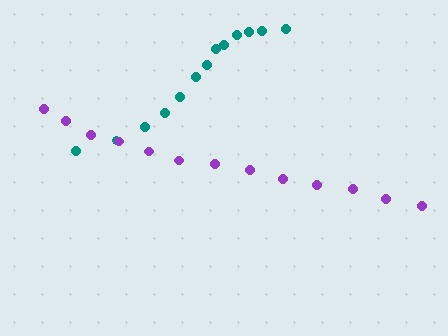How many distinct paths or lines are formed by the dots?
There are 2 distinct paths.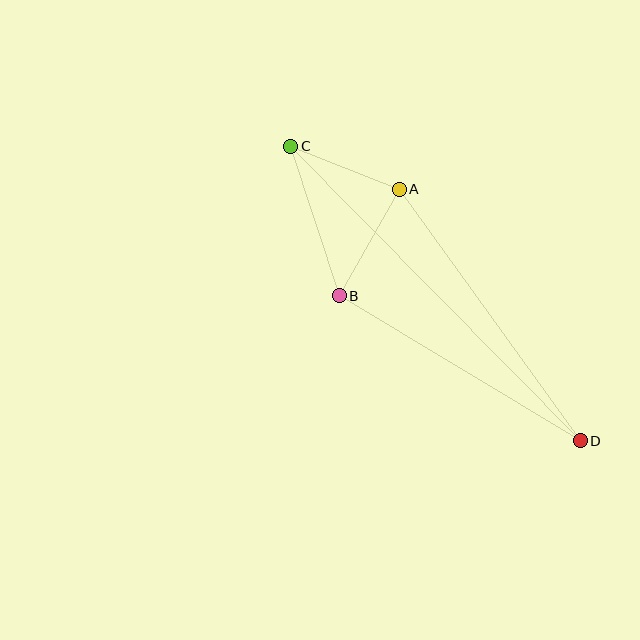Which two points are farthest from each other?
Points C and D are farthest from each other.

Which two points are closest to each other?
Points A and C are closest to each other.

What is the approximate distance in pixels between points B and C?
The distance between B and C is approximately 157 pixels.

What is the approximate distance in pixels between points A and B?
The distance between A and B is approximately 122 pixels.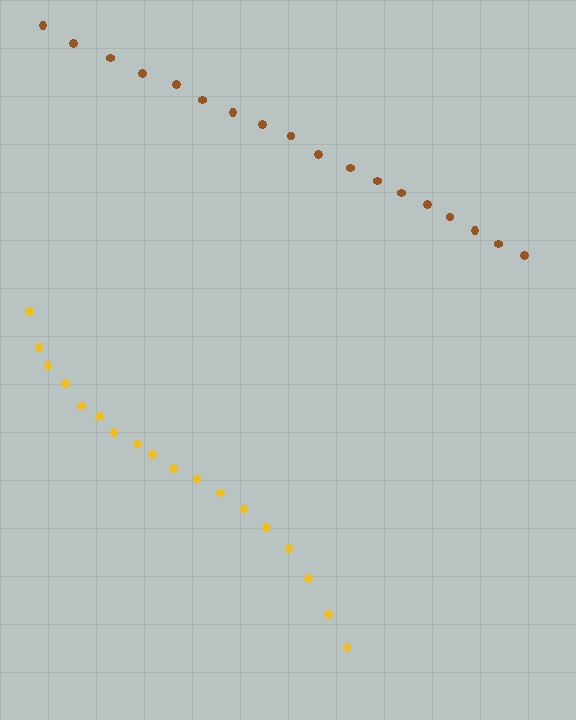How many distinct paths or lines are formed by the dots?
There are 2 distinct paths.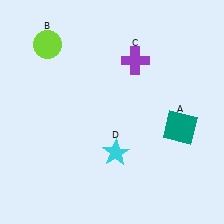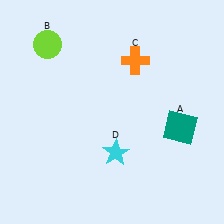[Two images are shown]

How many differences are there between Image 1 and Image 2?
There is 1 difference between the two images.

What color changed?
The cross (C) changed from purple in Image 1 to orange in Image 2.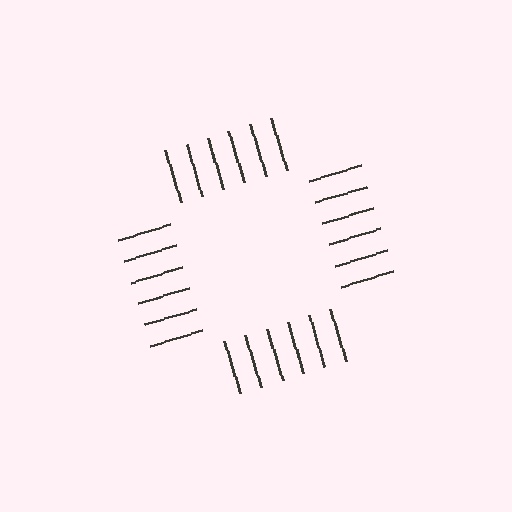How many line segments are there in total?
24 — 6 along each of the 4 edges.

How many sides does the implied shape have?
4 sides — the line-ends trace a square.